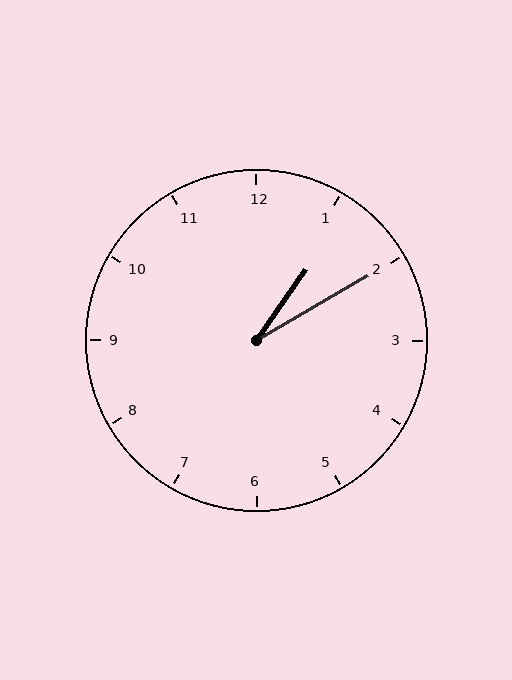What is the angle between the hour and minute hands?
Approximately 25 degrees.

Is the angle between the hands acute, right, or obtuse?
It is acute.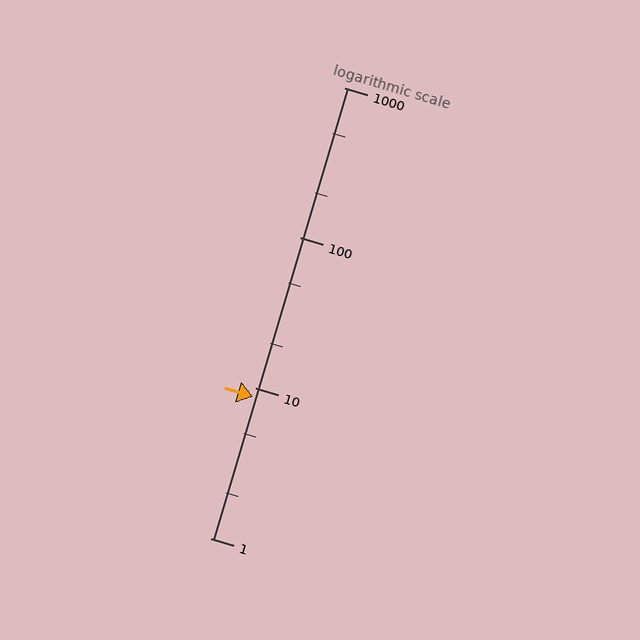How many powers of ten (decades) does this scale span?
The scale spans 3 decades, from 1 to 1000.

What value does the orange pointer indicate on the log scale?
The pointer indicates approximately 8.7.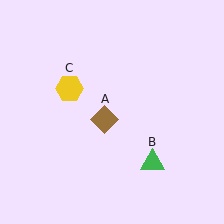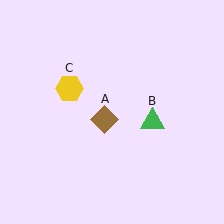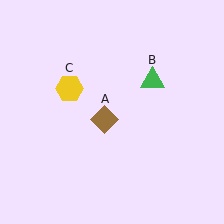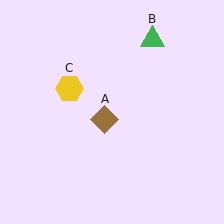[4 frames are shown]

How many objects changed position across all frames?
1 object changed position: green triangle (object B).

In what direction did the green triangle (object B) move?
The green triangle (object B) moved up.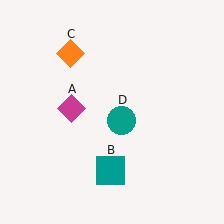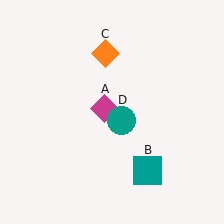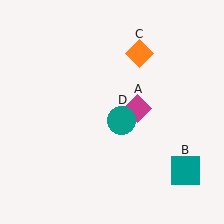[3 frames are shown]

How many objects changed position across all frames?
3 objects changed position: magenta diamond (object A), teal square (object B), orange diamond (object C).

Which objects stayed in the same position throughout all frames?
Teal circle (object D) remained stationary.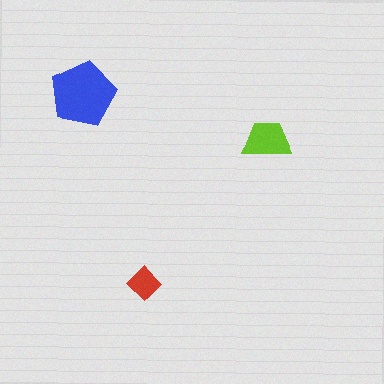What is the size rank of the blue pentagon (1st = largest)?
1st.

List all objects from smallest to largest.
The red diamond, the lime trapezoid, the blue pentagon.